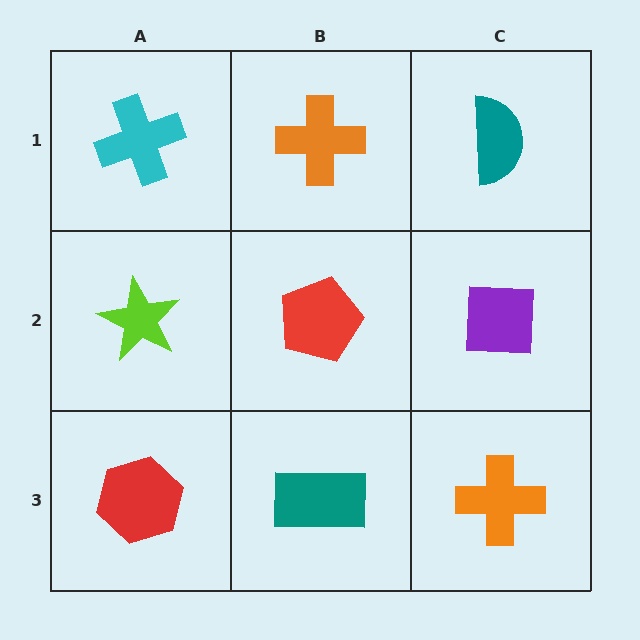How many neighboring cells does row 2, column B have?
4.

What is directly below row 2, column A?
A red hexagon.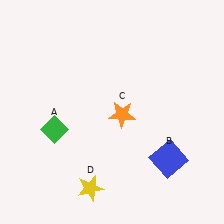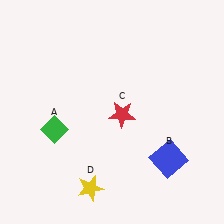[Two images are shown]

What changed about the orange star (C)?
In Image 1, C is orange. In Image 2, it changed to red.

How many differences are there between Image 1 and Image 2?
There is 1 difference between the two images.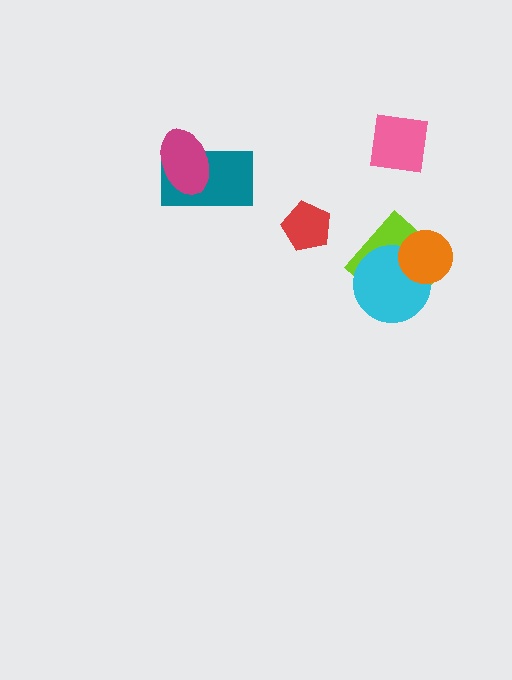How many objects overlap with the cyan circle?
2 objects overlap with the cyan circle.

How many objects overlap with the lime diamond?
2 objects overlap with the lime diamond.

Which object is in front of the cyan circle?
The orange circle is in front of the cyan circle.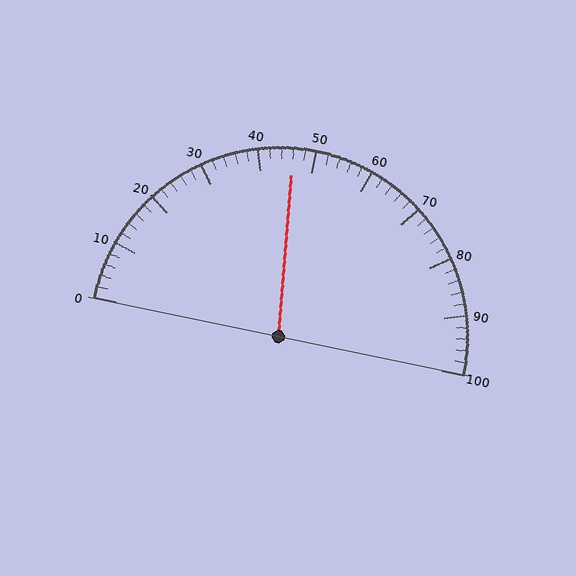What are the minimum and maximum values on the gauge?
The gauge ranges from 0 to 100.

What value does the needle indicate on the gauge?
The needle indicates approximately 46.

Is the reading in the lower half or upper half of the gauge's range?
The reading is in the lower half of the range (0 to 100).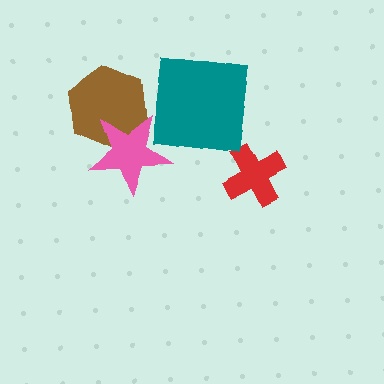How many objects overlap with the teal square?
0 objects overlap with the teal square.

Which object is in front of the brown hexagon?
The pink star is in front of the brown hexagon.